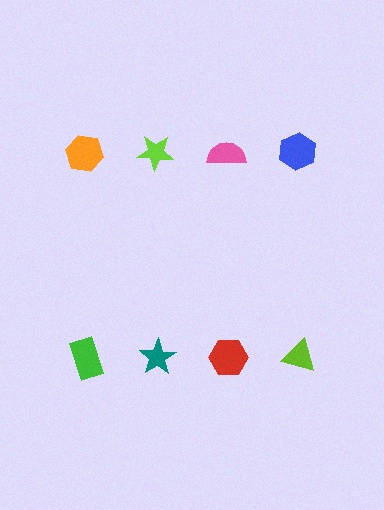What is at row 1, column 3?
A pink semicircle.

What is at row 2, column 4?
A lime triangle.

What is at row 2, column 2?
A teal star.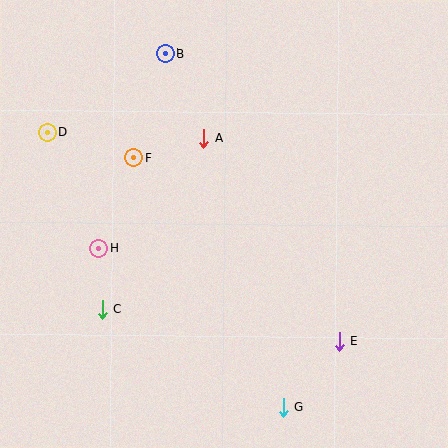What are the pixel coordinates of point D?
Point D is at (47, 133).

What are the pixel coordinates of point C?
Point C is at (103, 309).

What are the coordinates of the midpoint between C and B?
The midpoint between C and B is at (134, 181).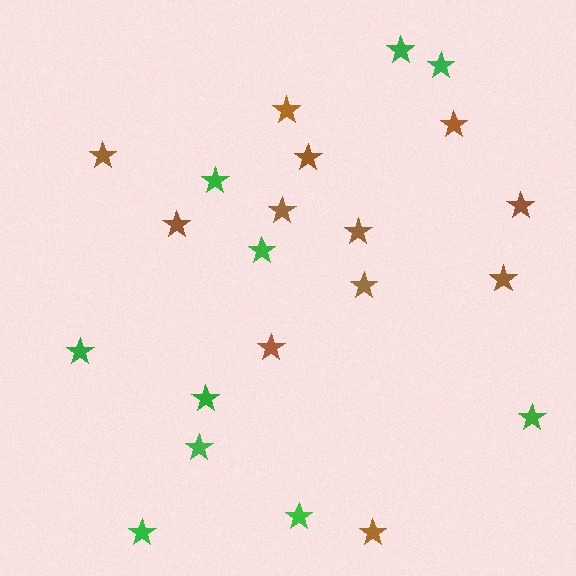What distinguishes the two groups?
There are 2 groups: one group of brown stars (12) and one group of green stars (10).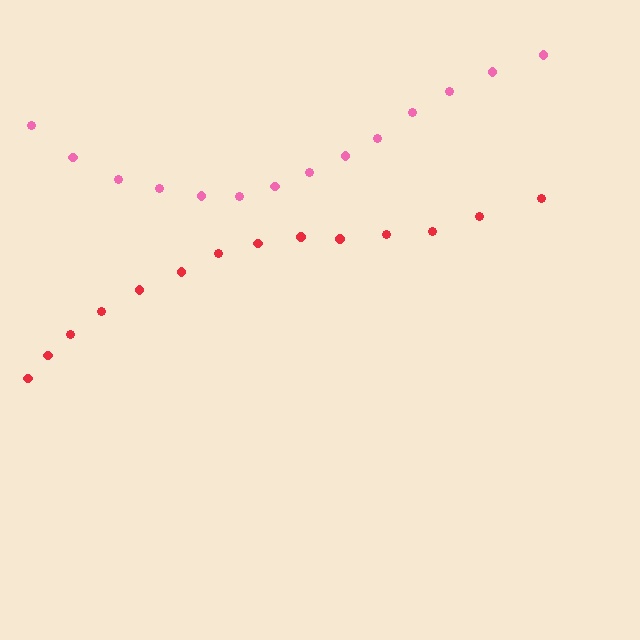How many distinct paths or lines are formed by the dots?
There are 2 distinct paths.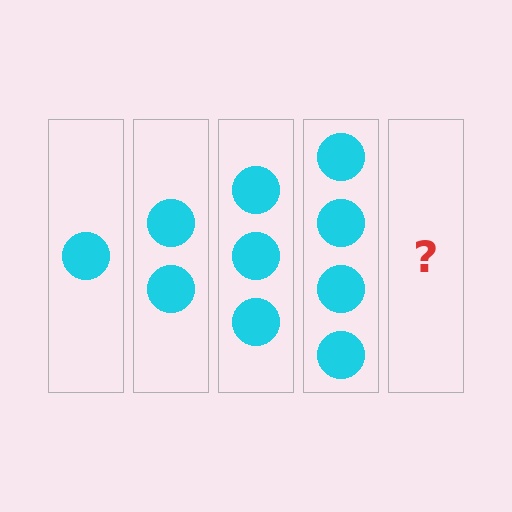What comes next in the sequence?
The next element should be 5 circles.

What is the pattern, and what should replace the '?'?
The pattern is that each step adds one more circle. The '?' should be 5 circles.